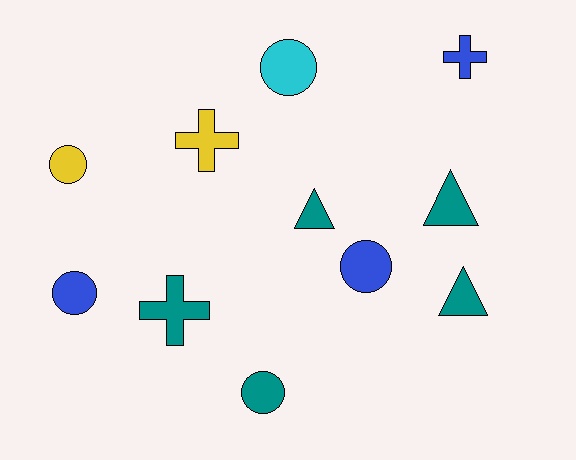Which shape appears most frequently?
Circle, with 5 objects.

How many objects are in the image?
There are 11 objects.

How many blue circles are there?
There are 2 blue circles.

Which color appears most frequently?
Teal, with 5 objects.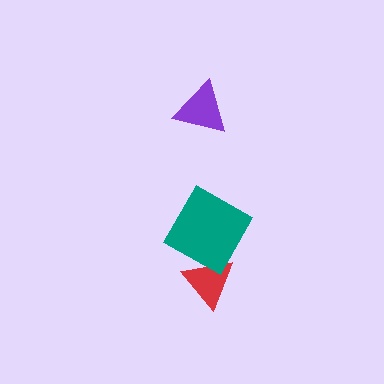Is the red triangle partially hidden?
Yes, it is partially covered by another shape.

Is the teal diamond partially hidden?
No, no other shape covers it.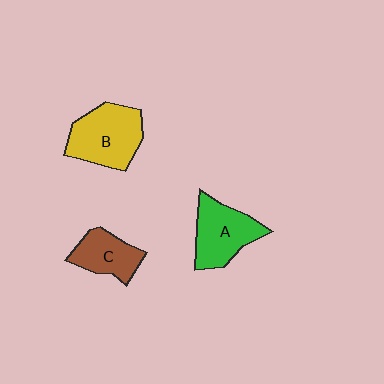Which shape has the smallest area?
Shape C (brown).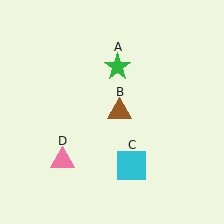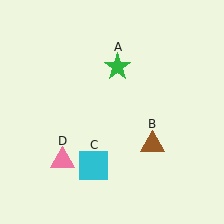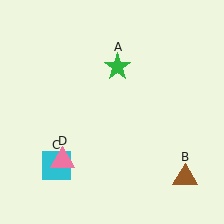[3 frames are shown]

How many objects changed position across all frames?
2 objects changed position: brown triangle (object B), cyan square (object C).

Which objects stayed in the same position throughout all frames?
Green star (object A) and pink triangle (object D) remained stationary.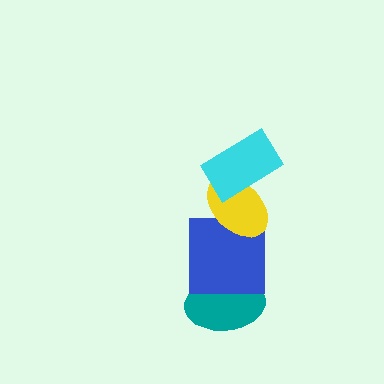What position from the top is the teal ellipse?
The teal ellipse is 4th from the top.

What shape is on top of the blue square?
The yellow ellipse is on top of the blue square.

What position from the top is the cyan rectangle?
The cyan rectangle is 1st from the top.